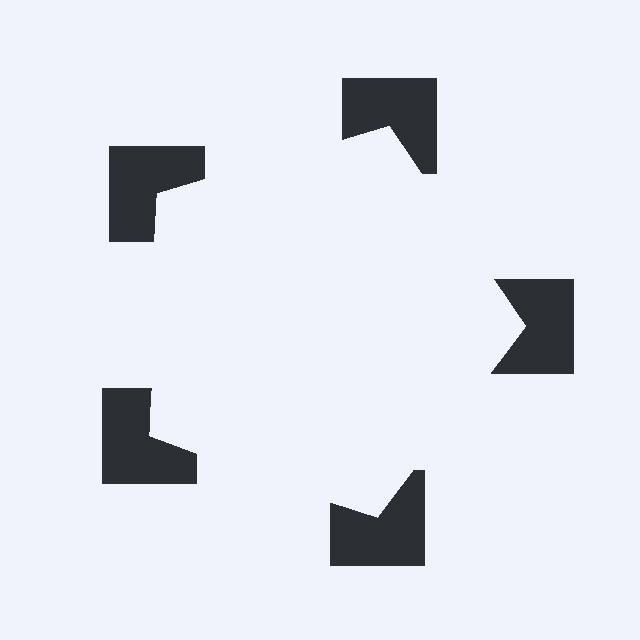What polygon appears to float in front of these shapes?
An illusory pentagon — its edges are inferred from the aligned wedge cuts in the notched squares, not physically drawn.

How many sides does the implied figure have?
5 sides.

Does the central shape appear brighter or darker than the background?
It typically appears slightly brighter than the background, even though no actual brightness change is drawn.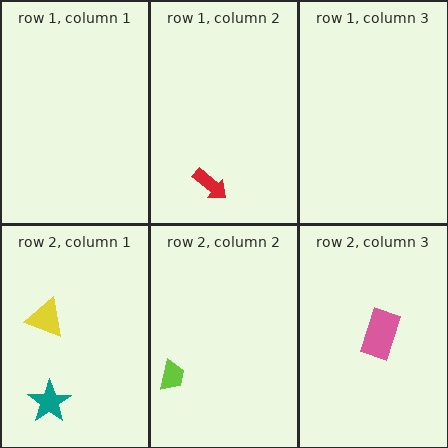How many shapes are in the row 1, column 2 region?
1.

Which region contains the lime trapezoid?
The row 2, column 2 region.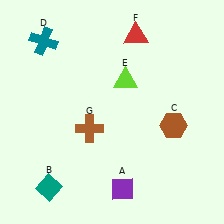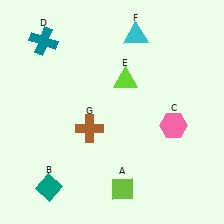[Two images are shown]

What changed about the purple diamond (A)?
In Image 1, A is purple. In Image 2, it changed to lime.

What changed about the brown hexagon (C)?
In Image 1, C is brown. In Image 2, it changed to pink.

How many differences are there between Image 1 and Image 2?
There are 3 differences between the two images.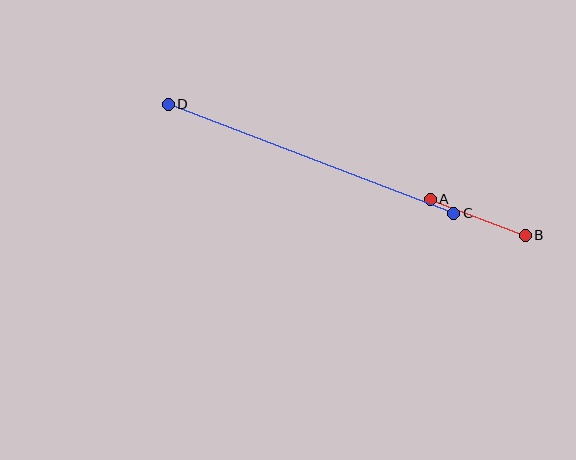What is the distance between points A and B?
The distance is approximately 102 pixels.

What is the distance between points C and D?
The distance is approximately 306 pixels.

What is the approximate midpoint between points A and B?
The midpoint is at approximately (478, 217) pixels.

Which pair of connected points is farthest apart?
Points C and D are farthest apart.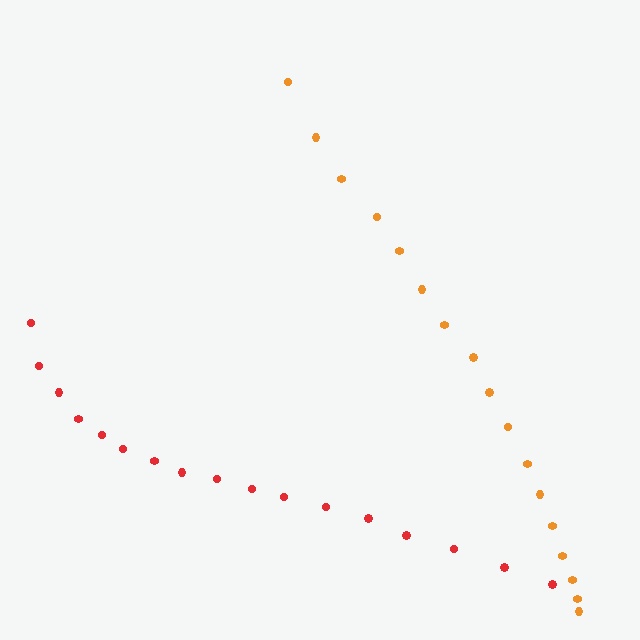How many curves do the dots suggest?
There are 2 distinct paths.